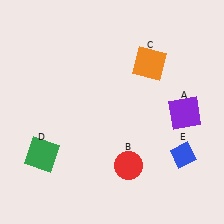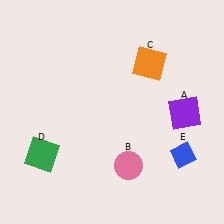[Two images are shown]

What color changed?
The circle (B) changed from red in Image 1 to pink in Image 2.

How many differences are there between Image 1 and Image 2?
There is 1 difference between the two images.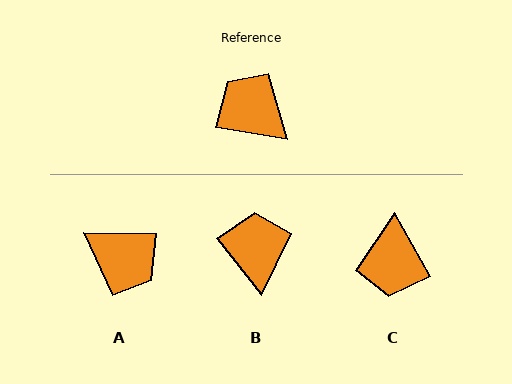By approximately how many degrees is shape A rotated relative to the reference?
Approximately 171 degrees clockwise.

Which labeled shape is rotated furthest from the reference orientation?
A, about 171 degrees away.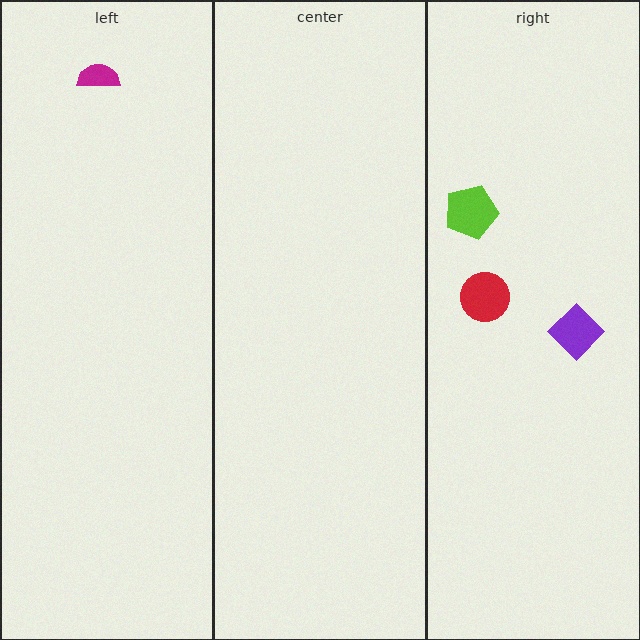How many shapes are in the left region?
1.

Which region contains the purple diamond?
The right region.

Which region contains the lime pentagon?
The right region.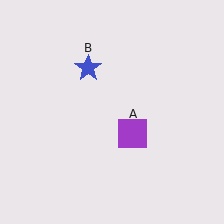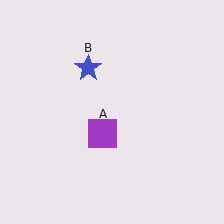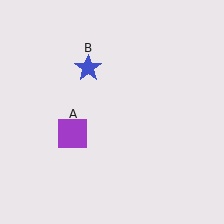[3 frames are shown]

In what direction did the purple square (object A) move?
The purple square (object A) moved left.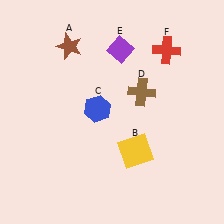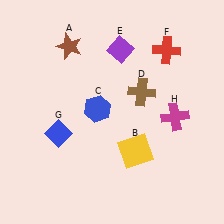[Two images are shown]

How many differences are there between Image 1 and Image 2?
There are 2 differences between the two images.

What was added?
A blue diamond (G), a magenta cross (H) were added in Image 2.